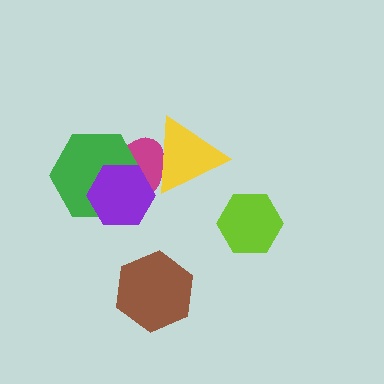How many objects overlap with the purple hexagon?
2 objects overlap with the purple hexagon.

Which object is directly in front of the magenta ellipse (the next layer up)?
The green hexagon is directly in front of the magenta ellipse.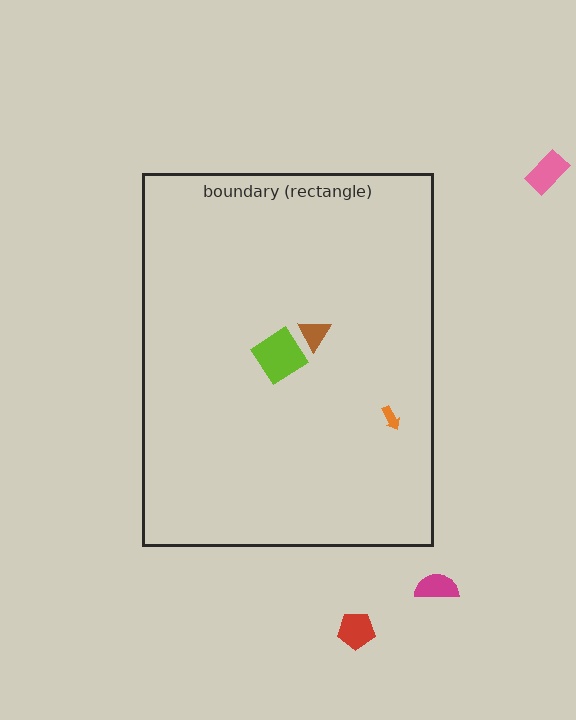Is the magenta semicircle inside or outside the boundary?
Outside.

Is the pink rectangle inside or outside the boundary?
Outside.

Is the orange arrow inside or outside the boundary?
Inside.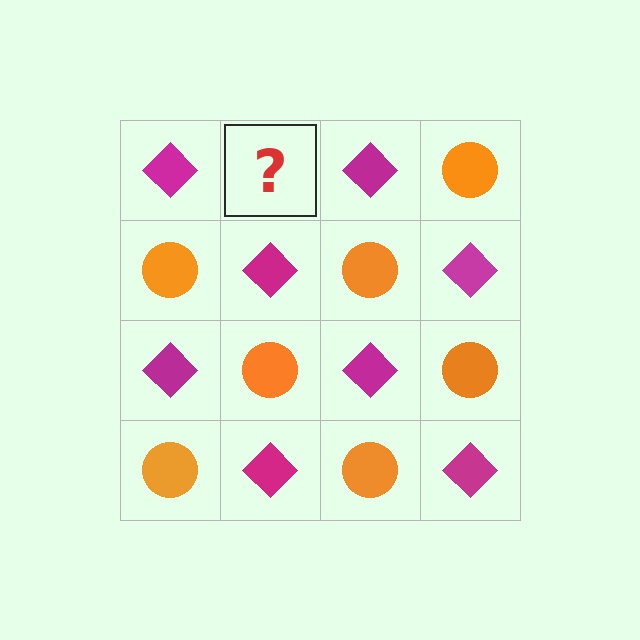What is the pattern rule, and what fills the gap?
The rule is that it alternates magenta diamond and orange circle in a checkerboard pattern. The gap should be filled with an orange circle.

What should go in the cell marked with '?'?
The missing cell should contain an orange circle.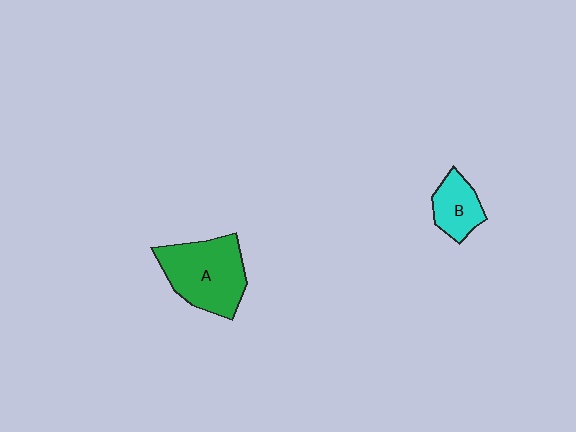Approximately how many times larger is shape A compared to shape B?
Approximately 2.0 times.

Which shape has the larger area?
Shape A (green).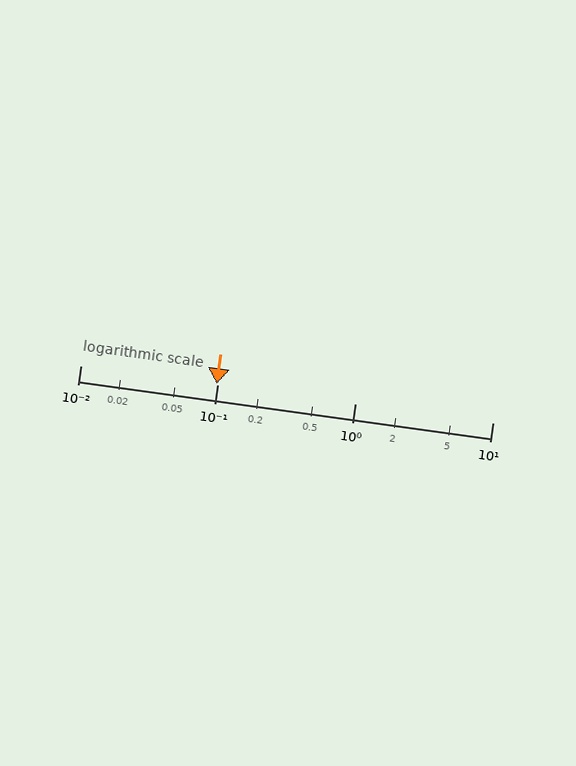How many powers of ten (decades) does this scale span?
The scale spans 3 decades, from 0.01 to 10.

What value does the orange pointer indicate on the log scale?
The pointer indicates approximately 0.098.